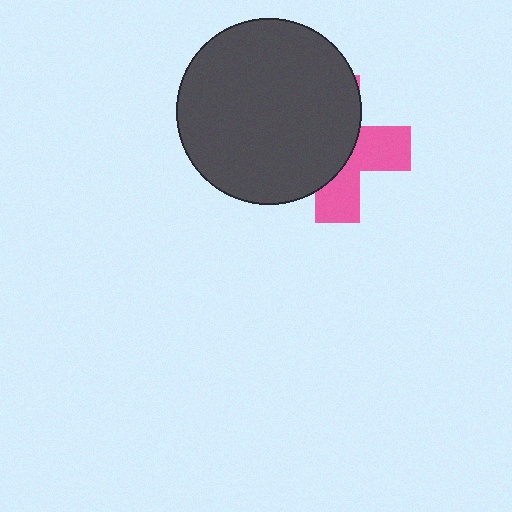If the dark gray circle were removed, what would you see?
You would see the complete pink cross.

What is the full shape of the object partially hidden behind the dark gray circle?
The partially hidden object is a pink cross.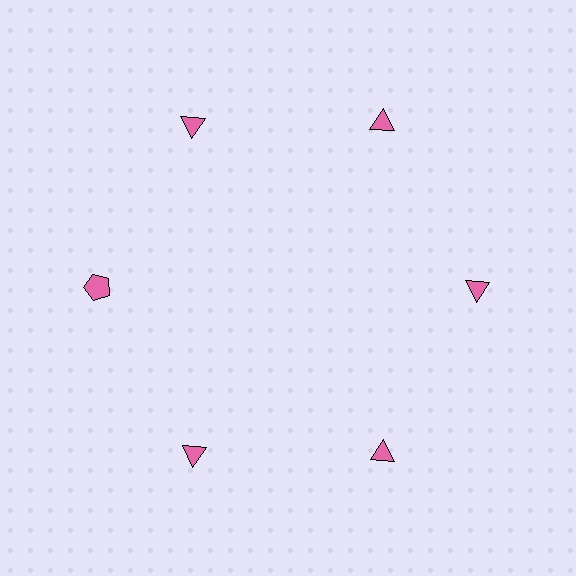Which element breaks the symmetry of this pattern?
The pink pentagon at roughly the 9 o'clock position breaks the symmetry. All other shapes are pink triangles.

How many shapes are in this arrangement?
There are 6 shapes arranged in a ring pattern.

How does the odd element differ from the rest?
It has a different shape: pentagon instead of triangle.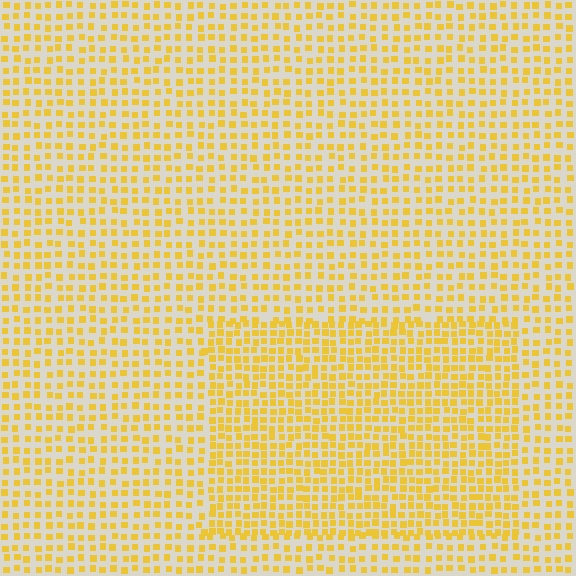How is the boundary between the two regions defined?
The boundary is defined by a change in element density (approximately 1.6x ratio). All elements are the same color, size, and shape.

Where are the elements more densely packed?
The elements are more densely packed inside the rectangle boundary.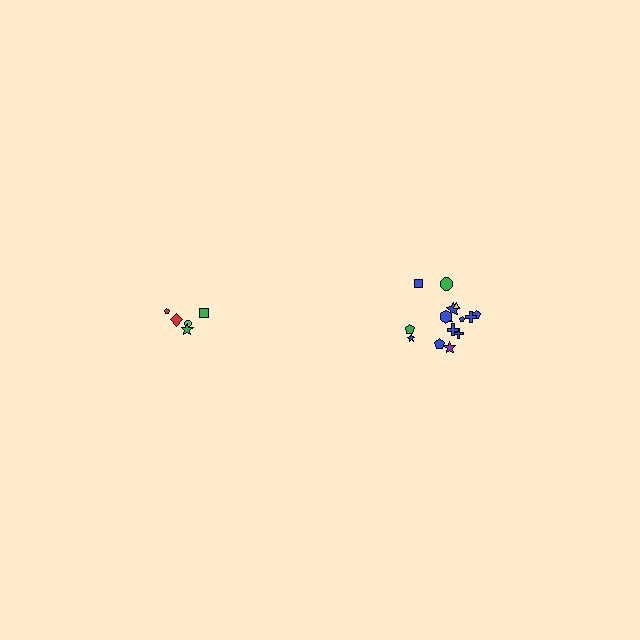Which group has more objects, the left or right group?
The right group.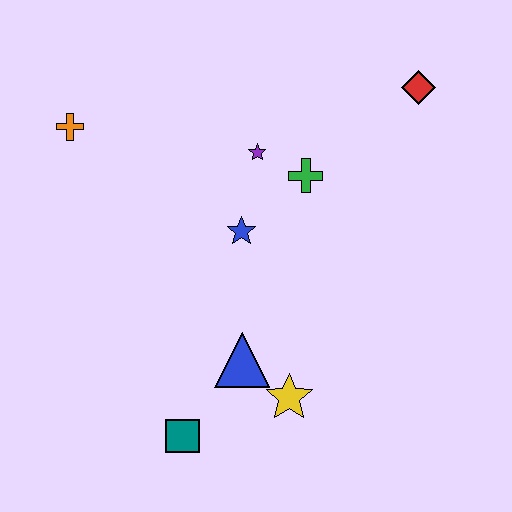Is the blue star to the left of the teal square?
No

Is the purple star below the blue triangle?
No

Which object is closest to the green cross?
The purple star is closest to the green cross.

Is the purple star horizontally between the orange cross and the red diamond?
Yes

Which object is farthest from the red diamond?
The teal square is farthest from the red diamond.